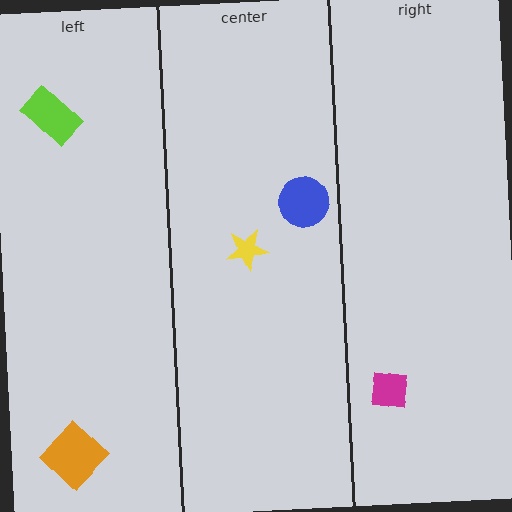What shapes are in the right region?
The magenta square.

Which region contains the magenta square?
The right region.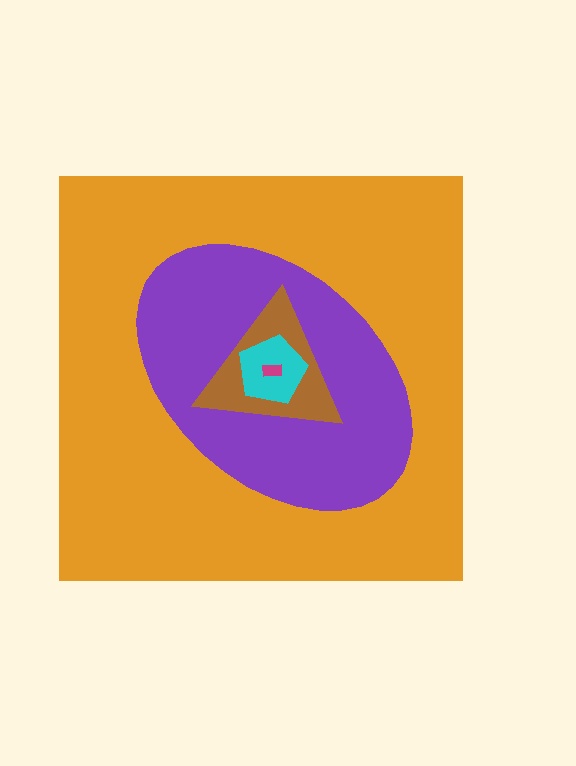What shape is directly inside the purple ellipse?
The brown triangle.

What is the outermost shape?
The orange square.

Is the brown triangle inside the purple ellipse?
Yes.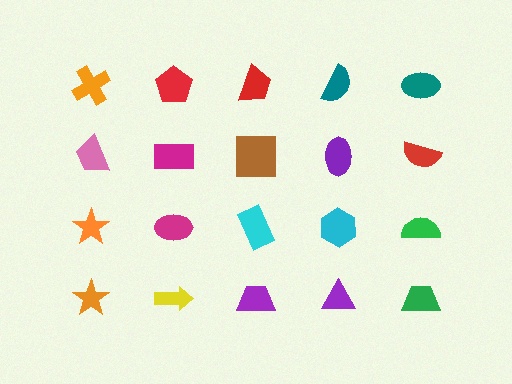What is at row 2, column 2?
A magenta rectangle.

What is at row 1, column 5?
A teal ellipse.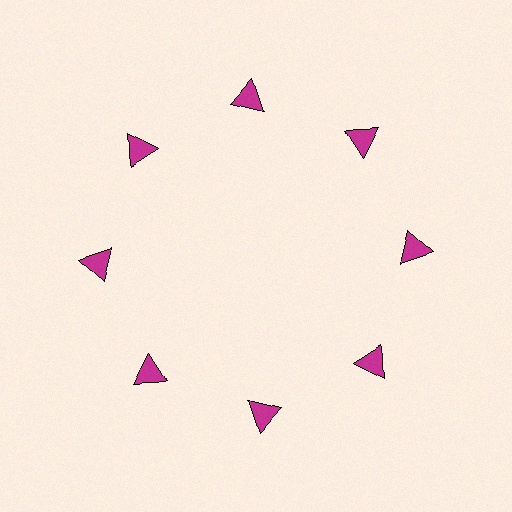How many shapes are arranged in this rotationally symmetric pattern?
There are 8 shapes, arranged in 8 groups of 1.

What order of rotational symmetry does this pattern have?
This pattern has 8-fold rotational symmetry.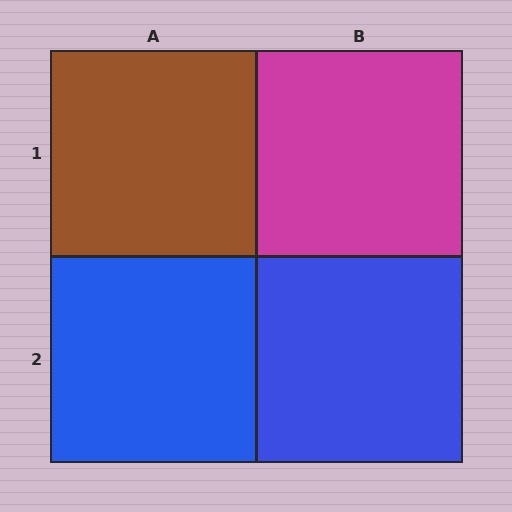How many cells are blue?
2 cells are blue.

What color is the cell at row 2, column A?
Blue.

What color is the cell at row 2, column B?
Blue.